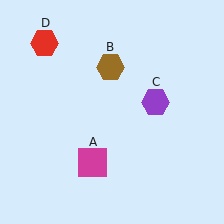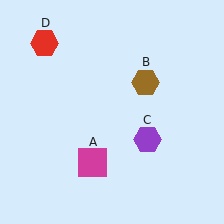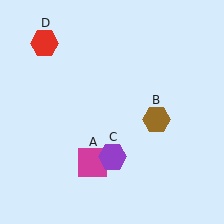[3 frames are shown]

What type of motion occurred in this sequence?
The brown hexagon (object B), purple hexagon (object C) rotated clockwise around the center of the scene.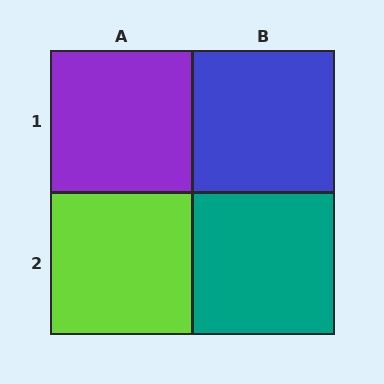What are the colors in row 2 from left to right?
Lime, teal.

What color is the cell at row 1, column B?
Blue.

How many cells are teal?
1 cell is teal.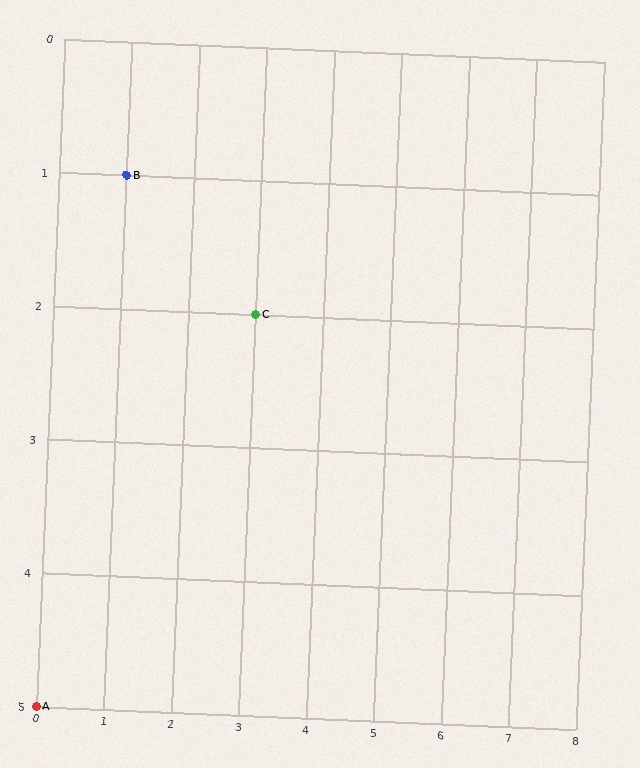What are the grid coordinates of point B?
Point B is at grid coordinates (1, 1).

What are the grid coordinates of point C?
Point C is at grid coordinates (3, 2).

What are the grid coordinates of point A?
Point A is at grid coordinates (0, 5).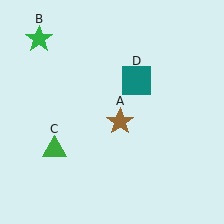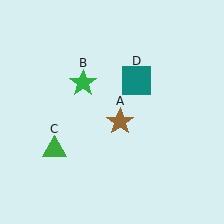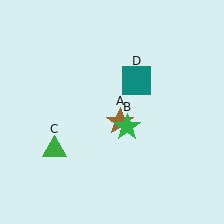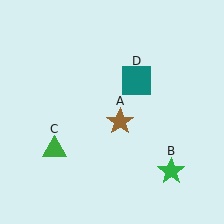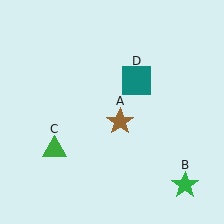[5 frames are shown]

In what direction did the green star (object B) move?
The green star (object B) moved down and to the right.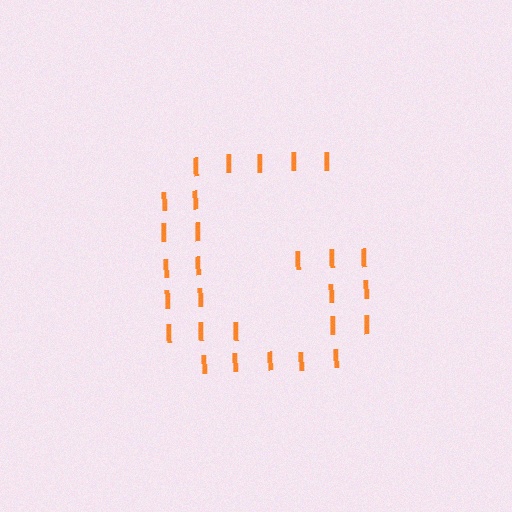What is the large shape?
The large shape is the letter G.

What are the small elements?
The small elements are letter I's.